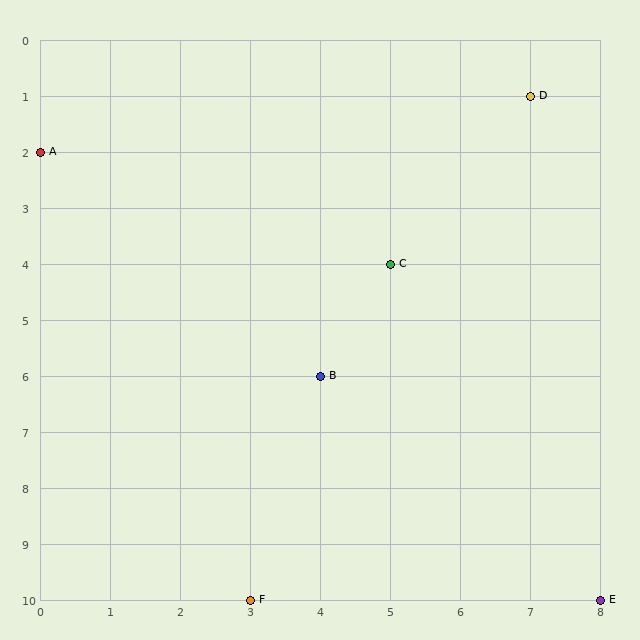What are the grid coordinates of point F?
Point F is at grid coordinates (3, 10).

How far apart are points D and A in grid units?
Points D and A are 7 columns and 1 row apart (about 7.1 grid units diagonally).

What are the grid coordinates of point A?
Point A is at grid coordinates (0, 2).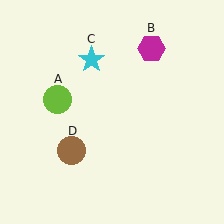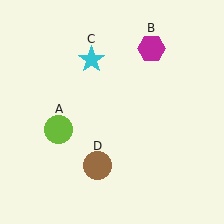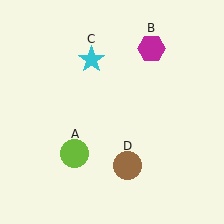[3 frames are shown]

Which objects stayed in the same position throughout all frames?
Magenta hexagon (object B) and cyan star (object C) remained stationary.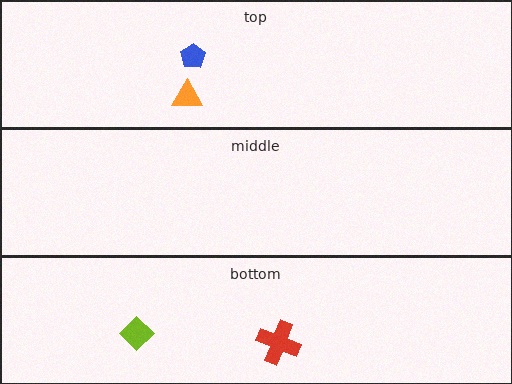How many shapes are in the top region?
2.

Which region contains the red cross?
The bottom region.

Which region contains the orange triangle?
The top region.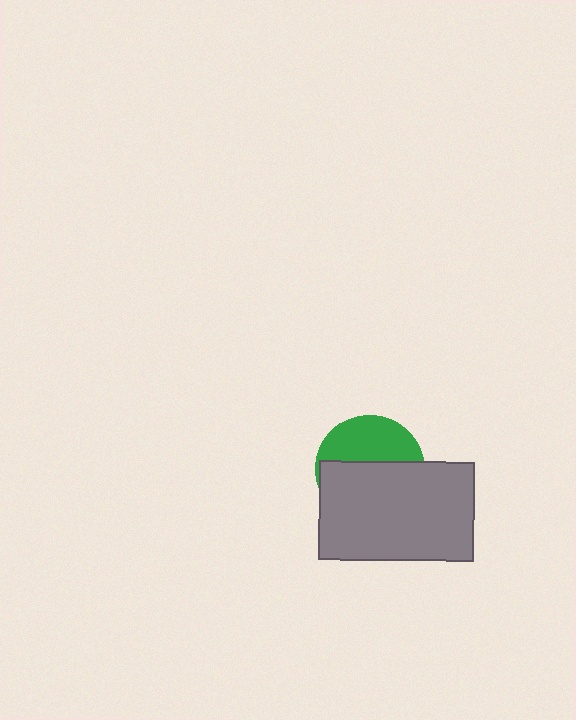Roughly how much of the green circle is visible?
A small part of it is visible (roughly 40%).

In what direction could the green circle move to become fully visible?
The green circle could move up. That would shift it out from behind the gray rectangle entirely.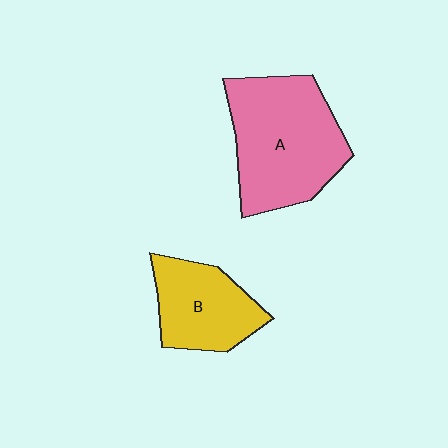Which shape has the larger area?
Shape A (pink).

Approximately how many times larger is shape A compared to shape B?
Approximately 1.6 times.